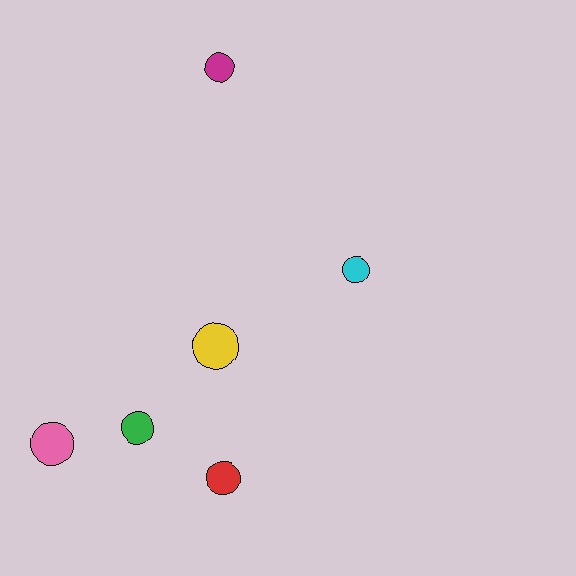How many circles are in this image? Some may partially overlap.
There are 6 circles.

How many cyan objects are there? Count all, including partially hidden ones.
There is 1 cyan object.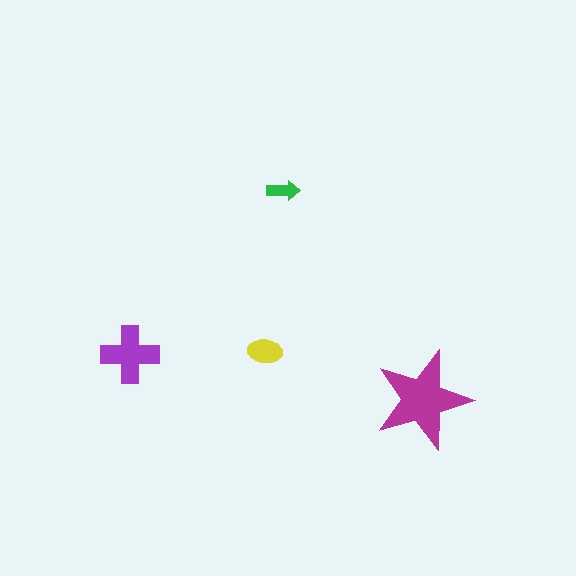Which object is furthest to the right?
The magenta star is rightmost.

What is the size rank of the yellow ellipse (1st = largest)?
3rd.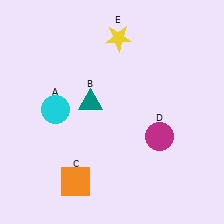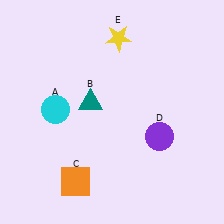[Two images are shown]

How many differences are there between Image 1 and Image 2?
There is 1 difference between the two images.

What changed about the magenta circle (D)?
In Image 1, D is magenta. In Image 2, it changed to purple.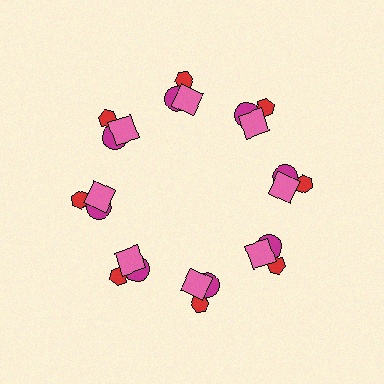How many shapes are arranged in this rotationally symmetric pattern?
There are 24 shapes, arranged in 8 groups of 3.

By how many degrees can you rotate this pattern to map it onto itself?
The pattern maps onto itself every 45 degrees of rotation.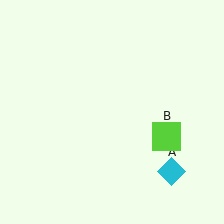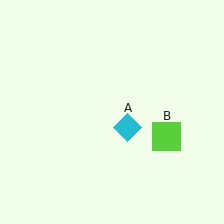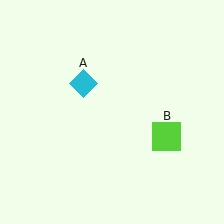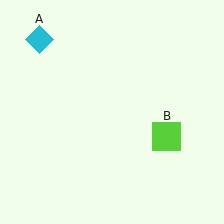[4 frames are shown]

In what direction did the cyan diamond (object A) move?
The cyan diamond (object A) moved up and to the left.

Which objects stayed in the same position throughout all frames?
Lime square (object B) remained stationary.